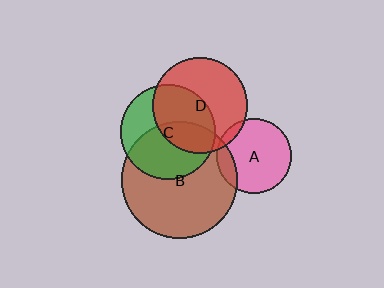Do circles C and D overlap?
Yes.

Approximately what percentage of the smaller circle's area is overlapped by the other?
Approximately 45%.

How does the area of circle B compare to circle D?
Approximately 1.5 times.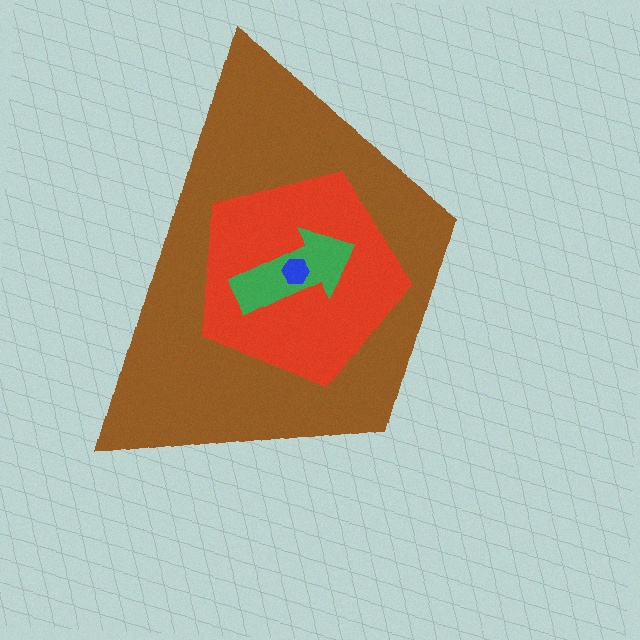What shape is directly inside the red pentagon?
The green arrow.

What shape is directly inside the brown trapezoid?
The red pentagon.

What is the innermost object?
The blue hexagon.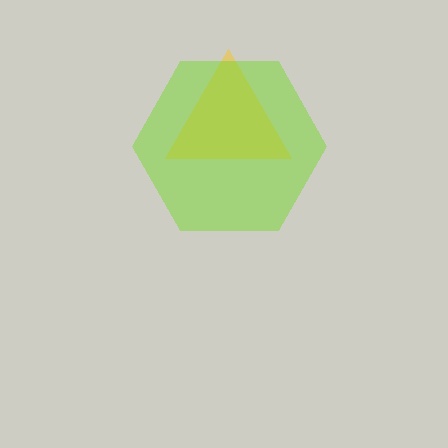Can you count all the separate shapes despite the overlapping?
Yes, there are 2 separate shapes.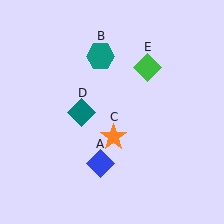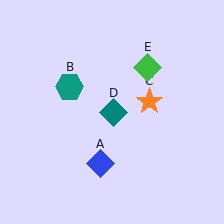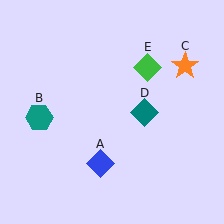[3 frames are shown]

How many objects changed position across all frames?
3 objects changed position: teal hexagon (object B), orange star (object C), teal diamond (object D).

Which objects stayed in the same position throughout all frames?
Blue diamond (object A) and green diamond (object E) remained stationary.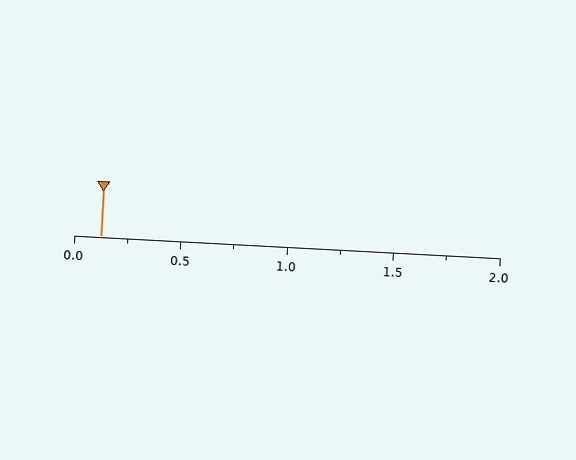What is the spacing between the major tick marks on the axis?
The major ticks are spaced 0.5 apart.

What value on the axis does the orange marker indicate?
The marker indicates approximately 0.12.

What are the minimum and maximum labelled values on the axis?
The axis runs from 0.0 to 2.0.